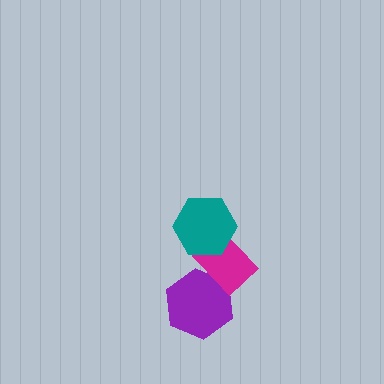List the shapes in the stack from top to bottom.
From top to bottom: the teal hexagon, the magenta rectangle, the purple hexagon.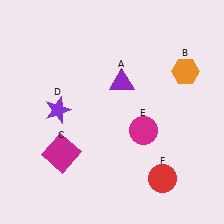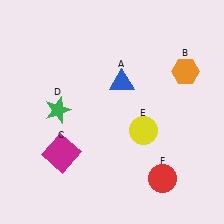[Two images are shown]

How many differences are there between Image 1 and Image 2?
There are 3 differences between the two images.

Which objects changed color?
A changed from purple to blue. D changed from purple to green. E changed from magenta to yellow.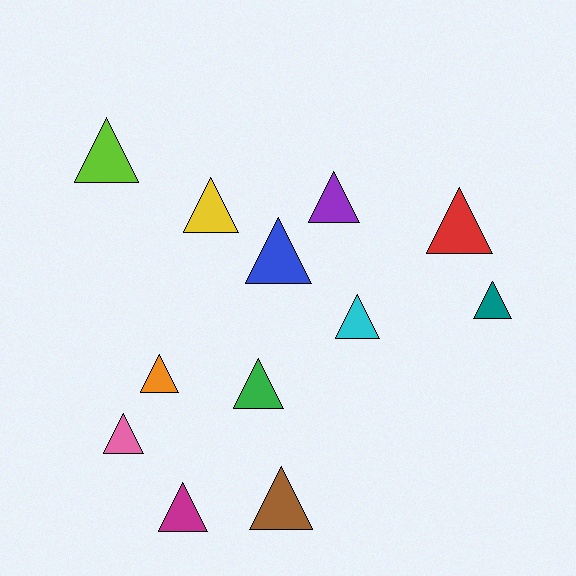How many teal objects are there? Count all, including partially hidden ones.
There is 1 teal object.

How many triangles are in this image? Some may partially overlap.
There are 12 triangles.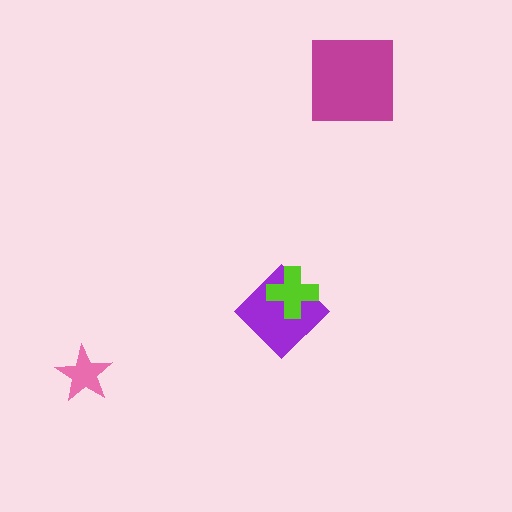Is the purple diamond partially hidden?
Yes, it is partially covered by another shape.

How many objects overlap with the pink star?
0 objects overlap with the pink star.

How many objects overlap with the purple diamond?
1 object overlaps with the purple diamond.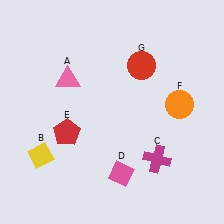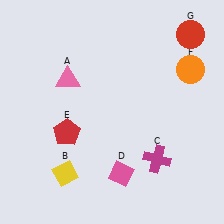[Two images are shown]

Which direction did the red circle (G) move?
The red circle (G) moved right.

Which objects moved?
The objects that moved are: the yellow diamond (B), the orange circle (F), the red circle (G).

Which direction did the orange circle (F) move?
The orange circle (F) moved up.